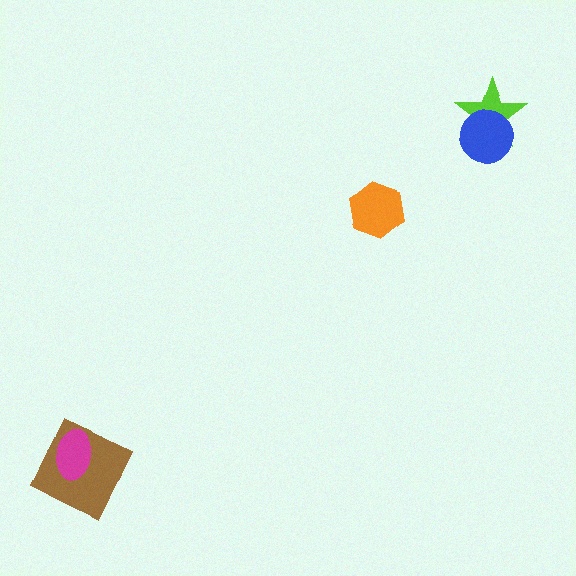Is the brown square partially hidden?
Yes, it is partially covered by another shape.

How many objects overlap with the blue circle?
1 object overlaps with the blue circle.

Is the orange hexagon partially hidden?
No, no other shape covers it.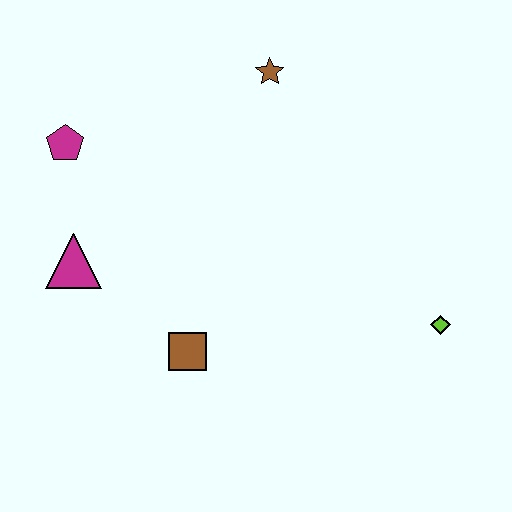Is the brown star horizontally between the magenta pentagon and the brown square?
No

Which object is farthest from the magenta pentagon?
The lime diamond is farthest from the magenta pentagon.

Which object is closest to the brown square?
The magenta triangle is closest to the brown square.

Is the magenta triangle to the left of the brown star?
Yes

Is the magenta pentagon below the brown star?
Yes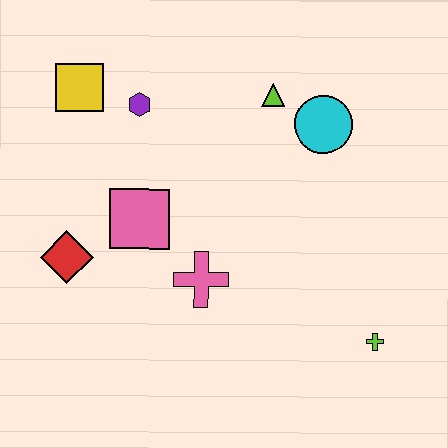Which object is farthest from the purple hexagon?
The lime cross is farthest from the purple hexagon.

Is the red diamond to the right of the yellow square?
No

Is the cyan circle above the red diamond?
Yes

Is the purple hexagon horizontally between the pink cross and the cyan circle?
No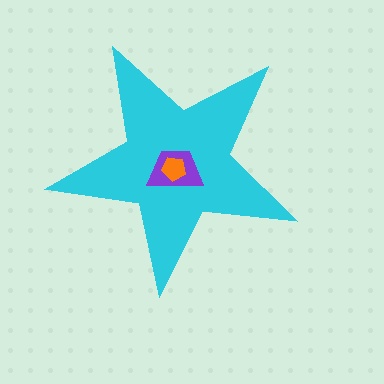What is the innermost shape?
The orange pentagon.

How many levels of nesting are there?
3.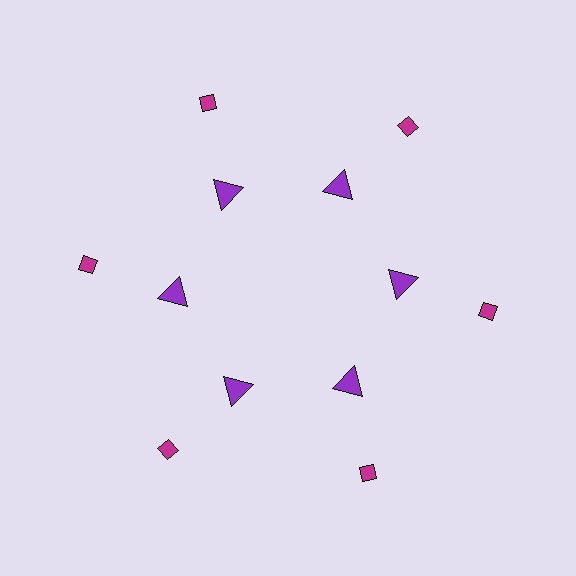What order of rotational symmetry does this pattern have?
This pattern has 6-fold rotational symmetry.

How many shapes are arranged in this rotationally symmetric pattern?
There are 12 shapes, arranged in 6 groups of 2.